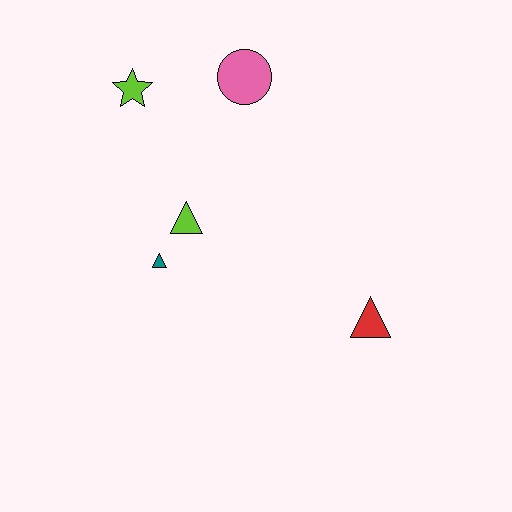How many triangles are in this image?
There are 3 triangles.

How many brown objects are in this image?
There are no brown objects.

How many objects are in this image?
There are 5 objects.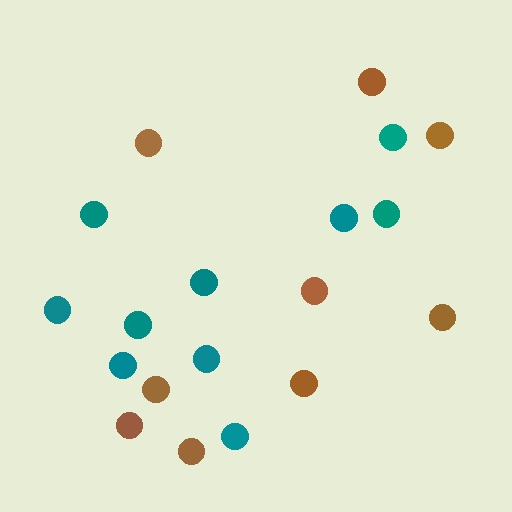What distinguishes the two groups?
There are 2 groups: one group of brown circles (9) and one group of teal circles (10).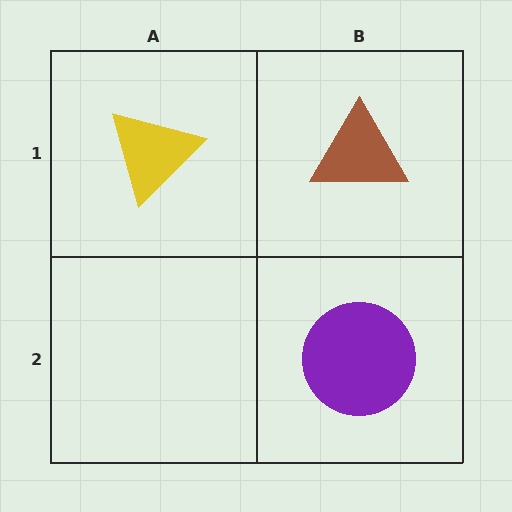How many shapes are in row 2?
1 shape.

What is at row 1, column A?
A yellow triangle.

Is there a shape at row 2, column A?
No, that cell is empty.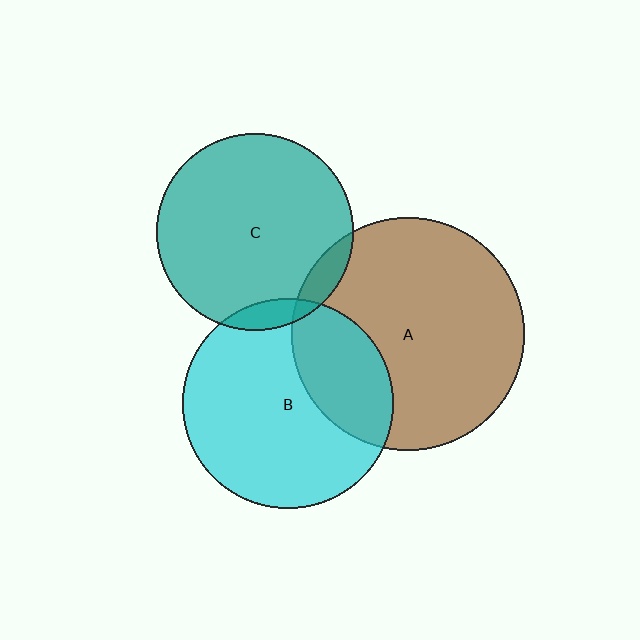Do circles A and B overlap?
Yes.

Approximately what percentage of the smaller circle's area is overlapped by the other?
Approximately 30%.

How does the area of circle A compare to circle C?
Approximately 1.4 times.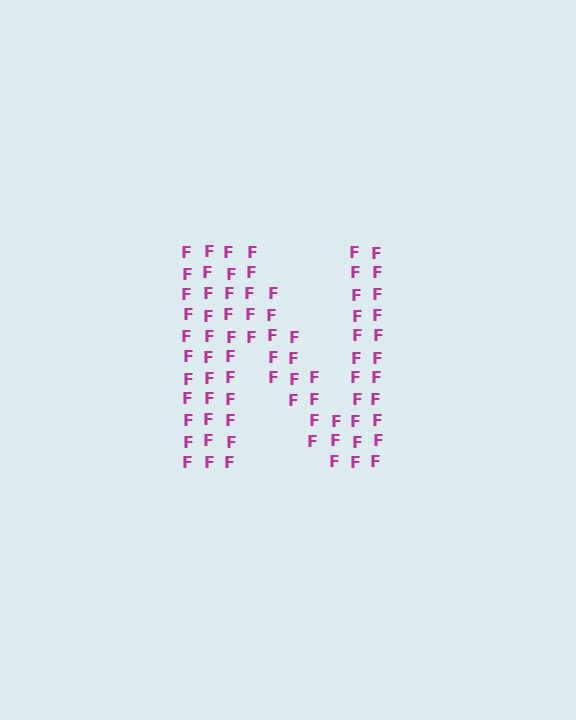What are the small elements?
The small elements are letter F's.